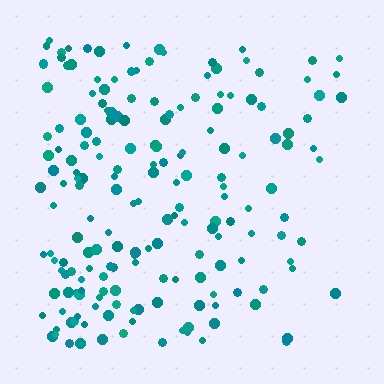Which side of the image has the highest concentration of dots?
The left.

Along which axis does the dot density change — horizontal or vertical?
Horizontal.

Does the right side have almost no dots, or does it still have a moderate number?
Still a moderate number, just noticeably fewer than the left.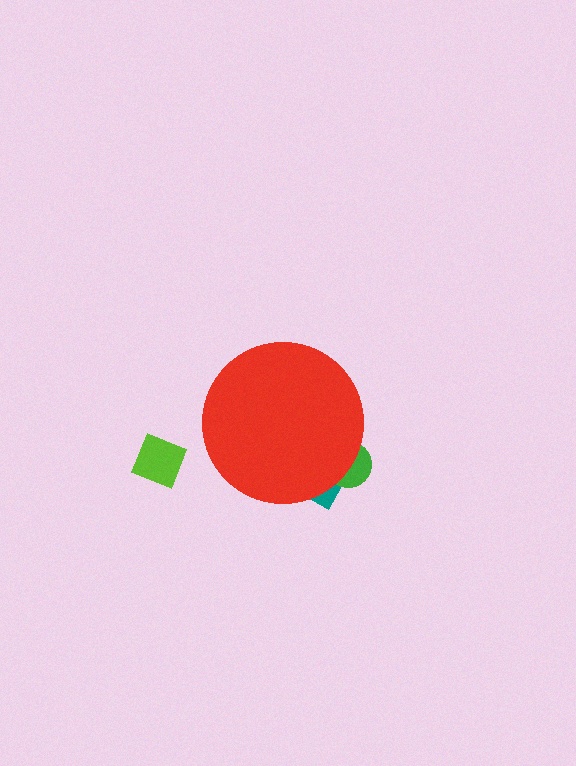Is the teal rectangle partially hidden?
Yes, the teal rectangle is partially hidden behind the red circle.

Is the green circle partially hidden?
Yes, the green circle is partially hidden behind the red circle.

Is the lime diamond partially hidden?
No, the lime diamond is fully visible.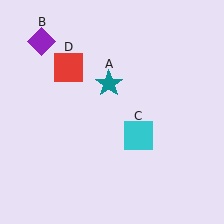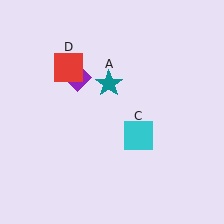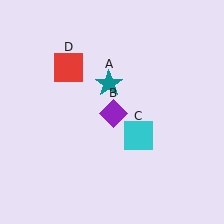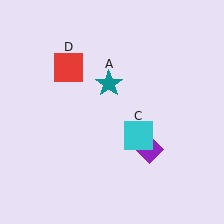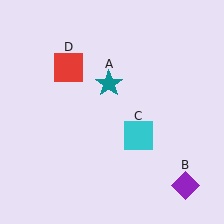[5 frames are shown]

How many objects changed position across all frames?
1 object changed position: purple diamond (object B).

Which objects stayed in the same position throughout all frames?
Teal star (object A) and cyan square (object C) and red square (object D) remained stationary.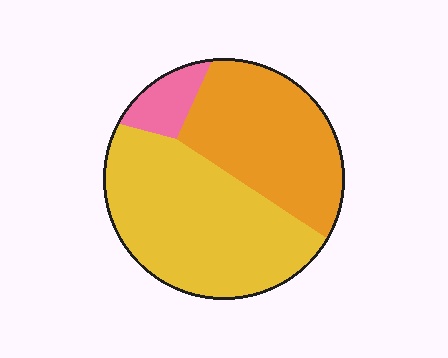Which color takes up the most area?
Yellow, at roughly 55%.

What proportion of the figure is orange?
Orange covers 39% of the figure.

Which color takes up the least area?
Pink, at roughly 10%.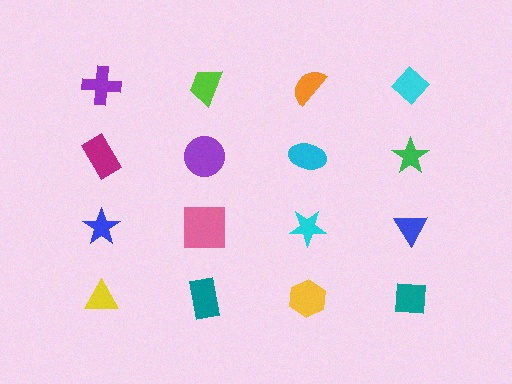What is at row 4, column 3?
A yellow hexagon.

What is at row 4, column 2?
A teal rectangle.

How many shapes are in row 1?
4 shapes.